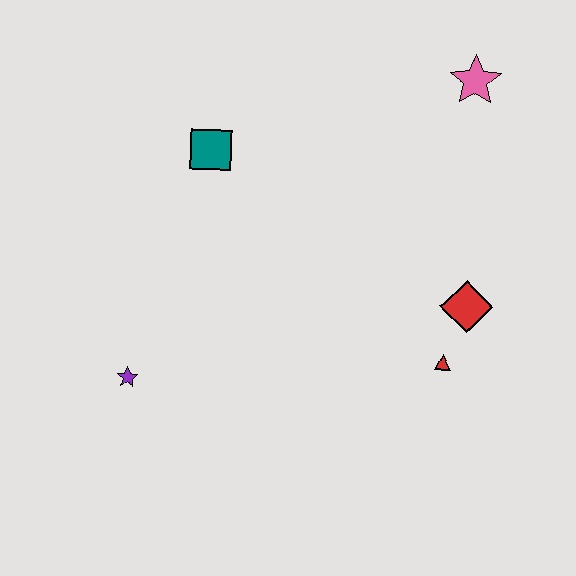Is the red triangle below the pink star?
Yes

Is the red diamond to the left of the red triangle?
No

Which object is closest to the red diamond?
The red triangle is closest to the red diamond.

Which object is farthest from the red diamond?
The purple star is farthest from the red diamond.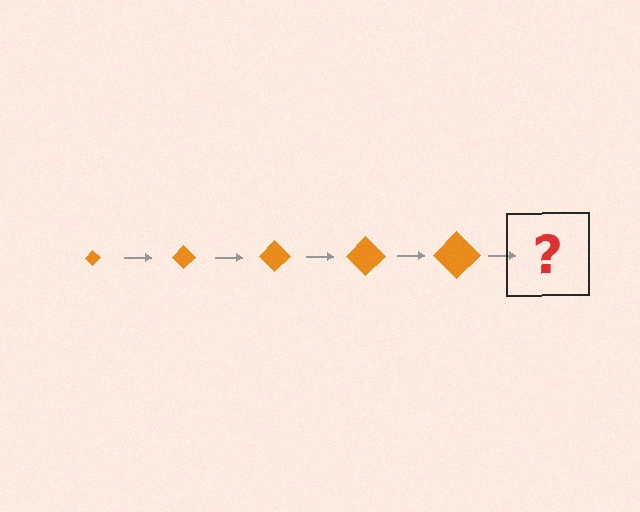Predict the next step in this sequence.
The next step is an orange diamond, larger than the previous one.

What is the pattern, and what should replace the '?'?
The pattern is that the diamond gets progressively larger each step. The '?' should be an orange diamond, larger than the previous one.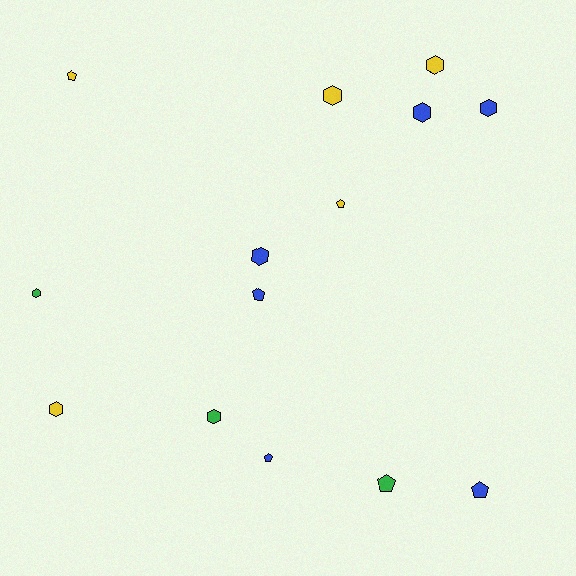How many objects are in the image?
There are 14 objects.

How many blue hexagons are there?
There are 3 blue hexagons.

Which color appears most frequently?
Blue, with 6 objects.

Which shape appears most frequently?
Hexagon, with 8 objects.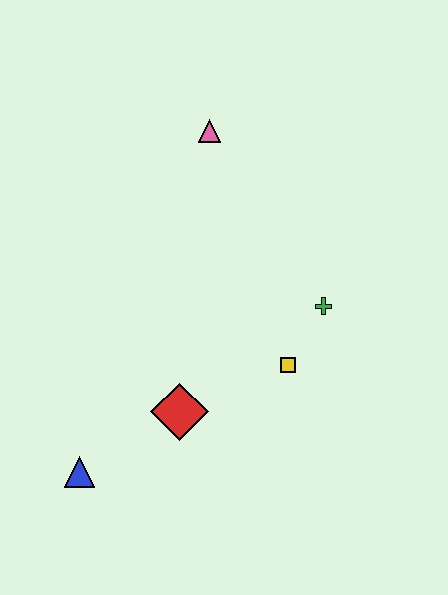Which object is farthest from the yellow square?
The pink triangle is farthest from the yellow square.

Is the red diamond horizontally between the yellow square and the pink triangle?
No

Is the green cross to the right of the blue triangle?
Yes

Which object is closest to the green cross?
The yellow square is closest to the green cross.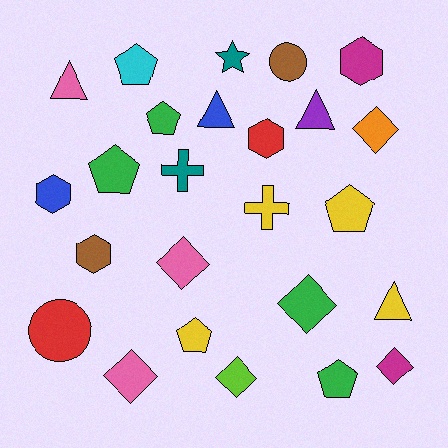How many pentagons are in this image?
There are 6 pentagons.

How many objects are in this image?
There are 25 objects.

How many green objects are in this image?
There are 4 green objects.